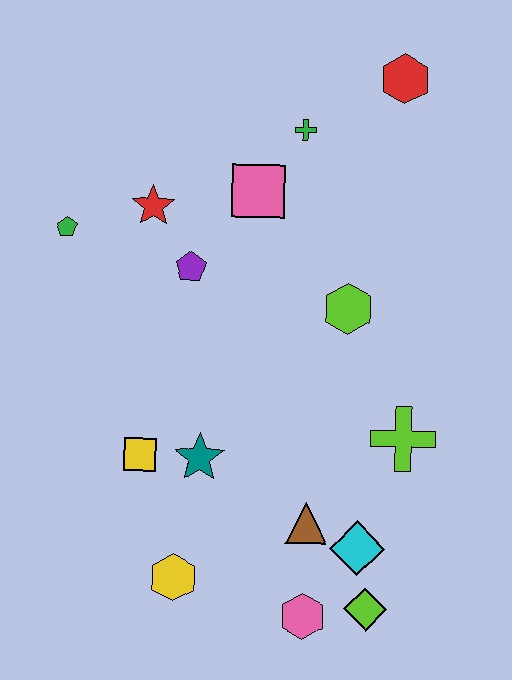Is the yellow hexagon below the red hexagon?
Yes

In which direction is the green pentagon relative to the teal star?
The green pentagon is above the teal star.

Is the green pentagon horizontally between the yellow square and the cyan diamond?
No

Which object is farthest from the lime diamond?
The red hexagon is farthest from the lime diamond.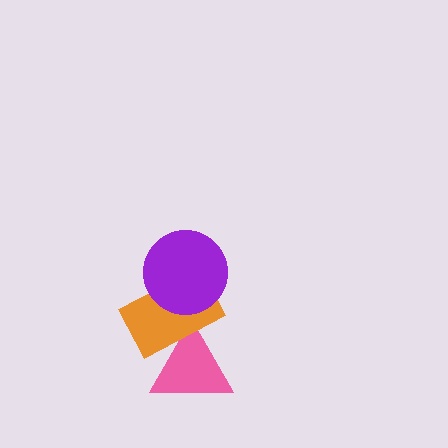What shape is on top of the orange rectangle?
The purple circle is on top of the orange rectangle.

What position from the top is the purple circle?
The purple circle is 1st from the top.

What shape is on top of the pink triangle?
The orange rectangle is on top of the pink triangle.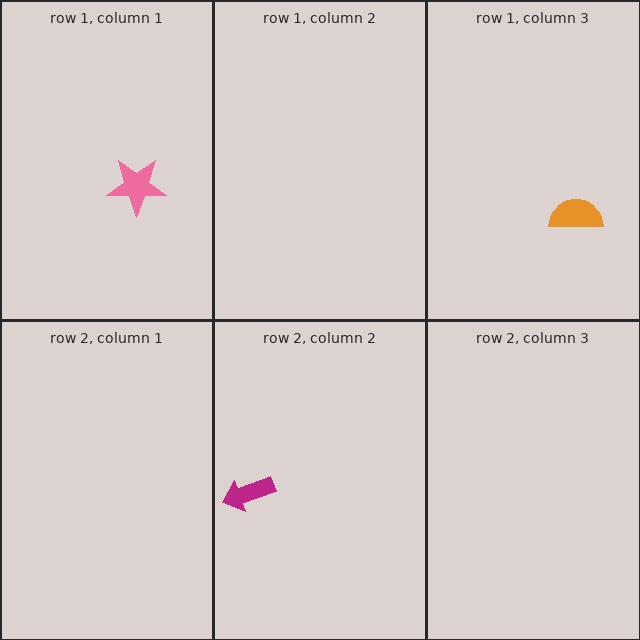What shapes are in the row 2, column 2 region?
The magenta arrow.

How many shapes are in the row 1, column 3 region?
1.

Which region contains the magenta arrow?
The row 2, column 2 region.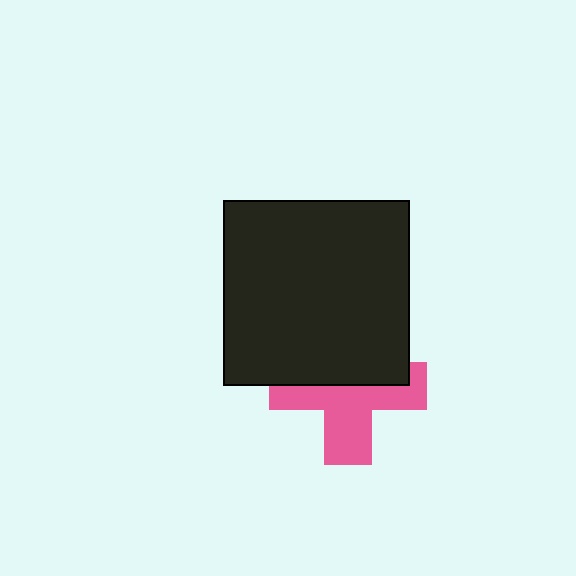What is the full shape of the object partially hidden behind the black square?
The partially hidden object is a pink cross.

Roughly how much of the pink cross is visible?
About half of it is visible (roughly 53%).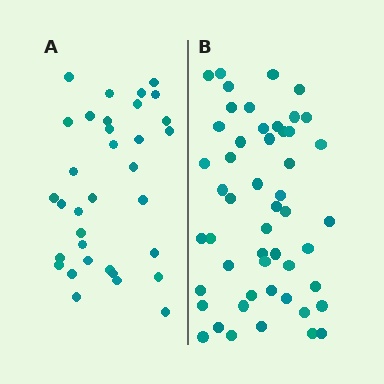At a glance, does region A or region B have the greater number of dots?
Region B (the right region) has more dots.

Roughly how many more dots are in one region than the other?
Region B has approximately 15 more dots than region A.